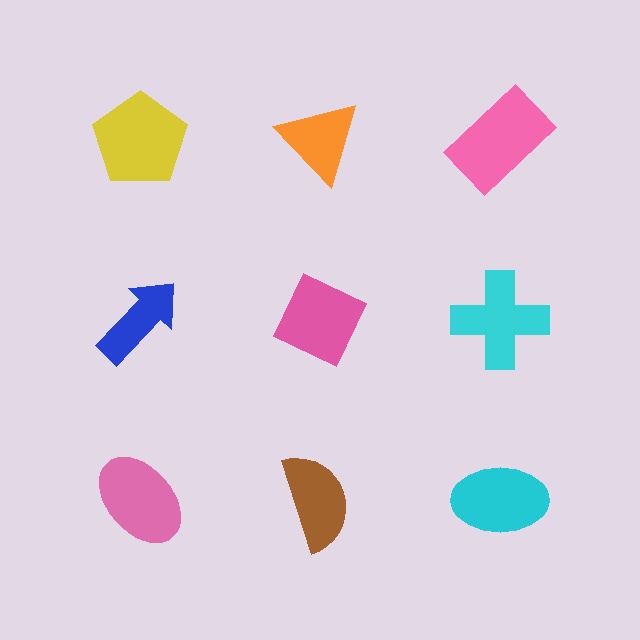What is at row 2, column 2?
A pink diamond.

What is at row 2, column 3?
A cyan cross.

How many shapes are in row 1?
3 shapes.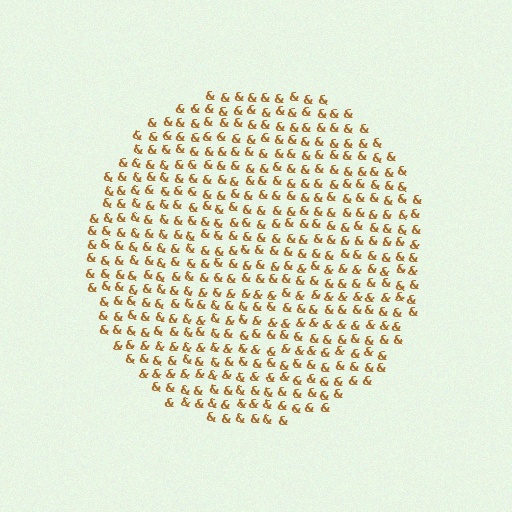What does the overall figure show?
The overall figure shows a circle.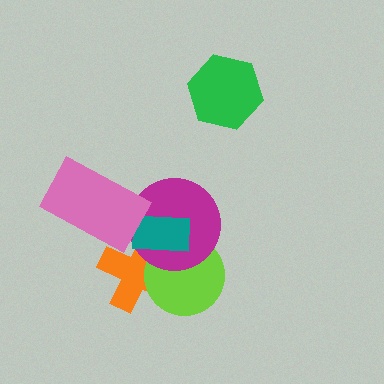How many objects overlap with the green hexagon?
0 objects overlap with the green hexagon.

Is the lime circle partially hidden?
Yes, it is partially covered by another shape.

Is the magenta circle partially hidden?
Yes, it is partially covered by another shape.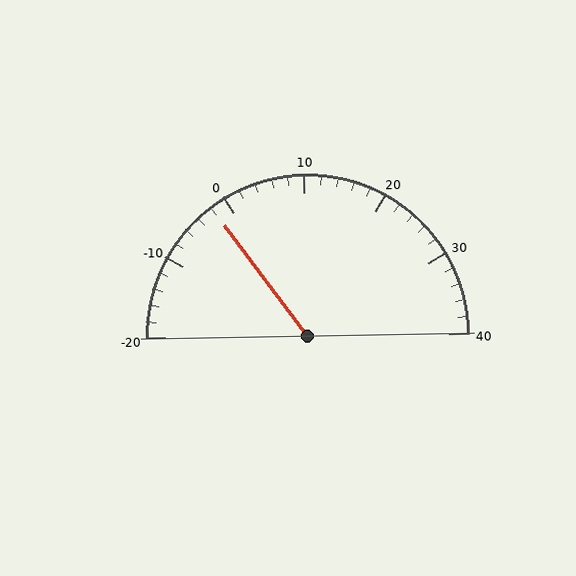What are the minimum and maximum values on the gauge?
The gauge ranges from -20 to 40.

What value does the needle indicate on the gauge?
The needle indicates approximately -2.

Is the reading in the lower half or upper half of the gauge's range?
The reading is in the lower half of the range (-20 to 40).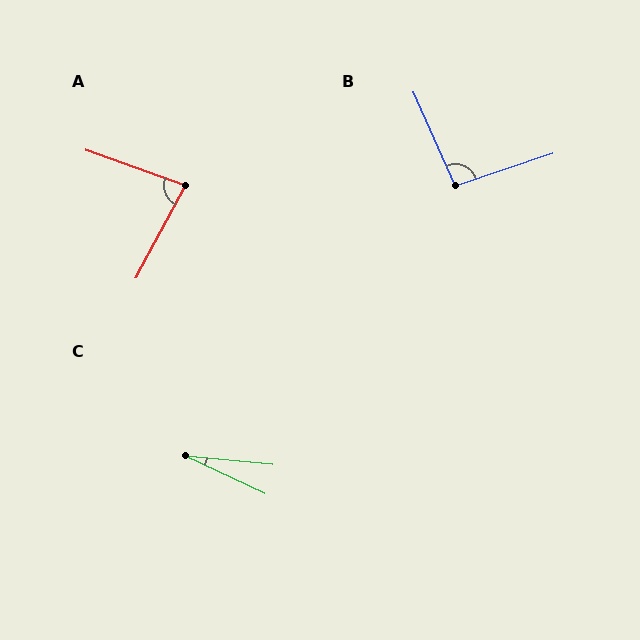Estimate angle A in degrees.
Approximately 82 degrees.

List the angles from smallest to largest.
C (19°), A (82°), B (95°).